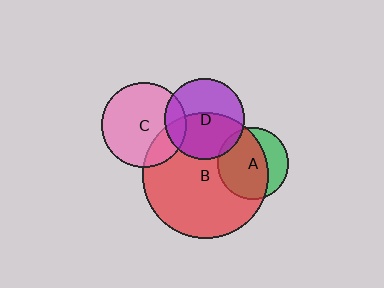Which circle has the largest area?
Circle B (red).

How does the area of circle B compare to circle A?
Approximately 3.1 times.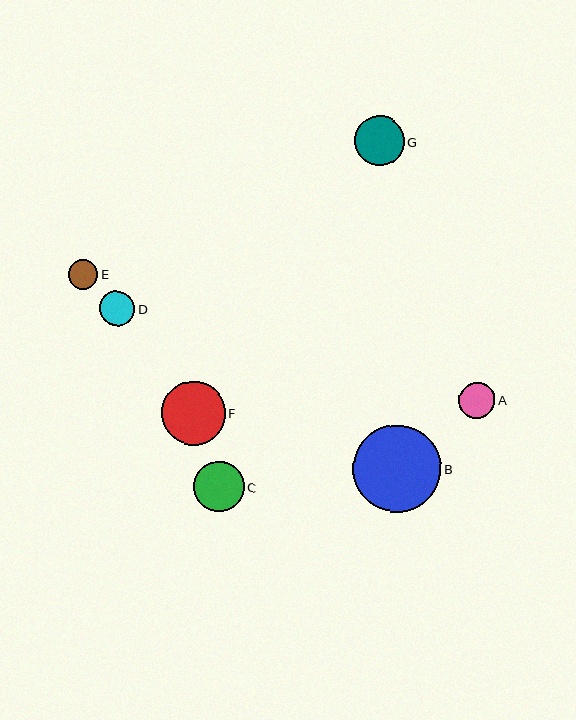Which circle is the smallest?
Circle E is the smallest with a size of approximately 29 pixels.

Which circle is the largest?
Circle B is the largest with a size of approximately 88 pixels.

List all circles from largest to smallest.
From largest to smallest: B, F, C, G, A, D, E.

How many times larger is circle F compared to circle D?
Circle F is approximately 1.8 times the size of circle D.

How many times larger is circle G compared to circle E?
Circle G is approximately 1.7 times the size of circle E.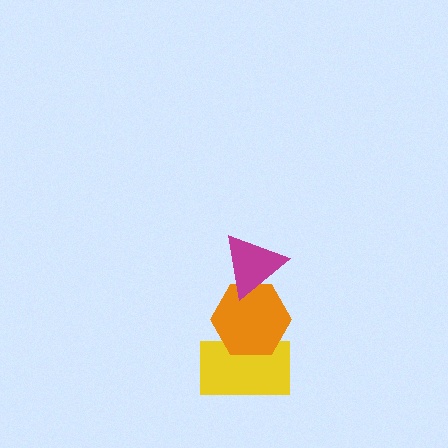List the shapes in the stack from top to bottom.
From top to bottom: the magenta triangle, the orange hexagon, the yellow rectangle.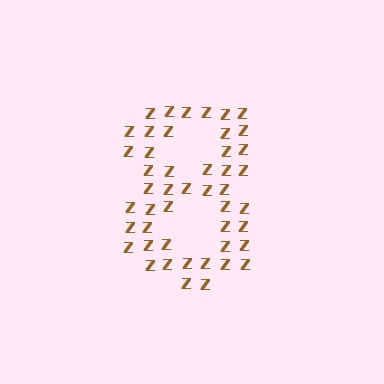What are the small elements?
The small elements are letter Z's.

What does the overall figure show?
The overall figure shows the digit 8.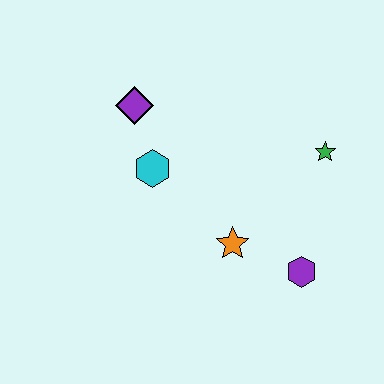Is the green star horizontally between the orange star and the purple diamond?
No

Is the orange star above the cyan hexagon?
No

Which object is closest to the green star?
The purple hexagon is closest to the green star.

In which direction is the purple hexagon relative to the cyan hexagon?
The purple hexagon is to the right of the cyan hexagon.